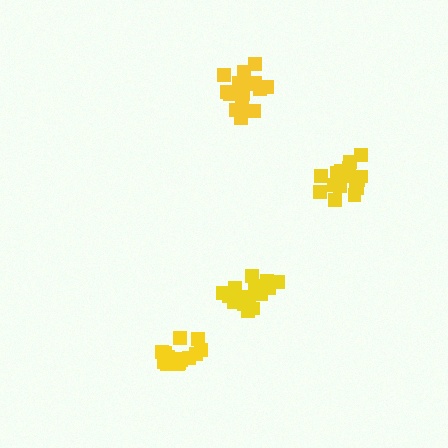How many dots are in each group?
Group 1: 19 dots, Group 2: 15 dots, Group 3: 15 dots, Group 4: 19 dots (68 total).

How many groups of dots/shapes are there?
There are 4 groups.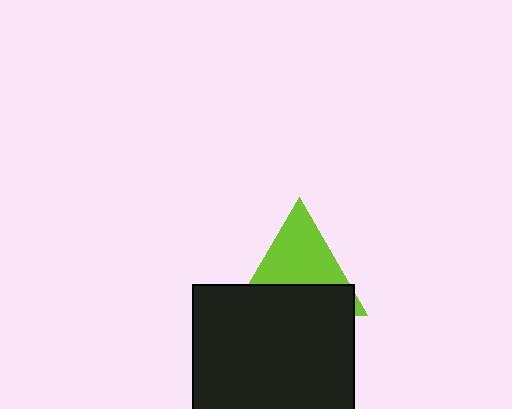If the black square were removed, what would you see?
You would see the complete lime triangle.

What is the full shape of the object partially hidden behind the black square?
The partially hidden object is a lime triangle.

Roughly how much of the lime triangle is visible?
About half of it is visible (roughly 55%).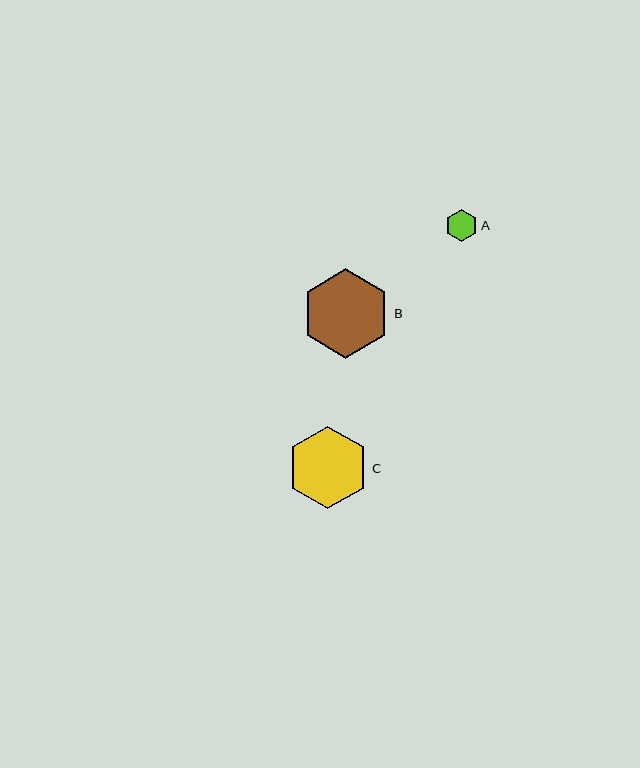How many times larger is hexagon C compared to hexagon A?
Hexagon C is approximately 2.6 times the size of hexagon A.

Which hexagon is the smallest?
Hexagon A is the smallest with a size of approximately 32 pixels.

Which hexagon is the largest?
Hexagon B is the largest with a size of approximately 90 pixels.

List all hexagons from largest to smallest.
From largest to smallest: B, C, A.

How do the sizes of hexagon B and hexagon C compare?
Hexagon B and hexagon C are approximately the same size.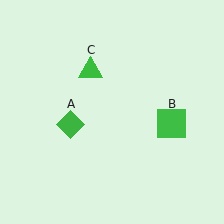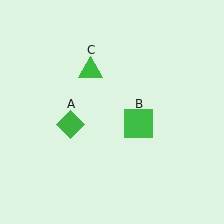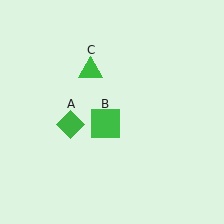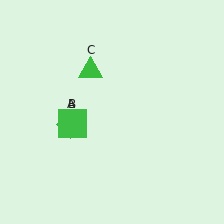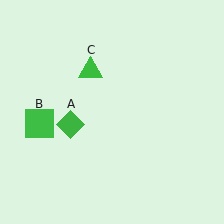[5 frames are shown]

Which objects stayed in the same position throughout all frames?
Green diamond (object A) and green triangle (object C) remained stationary.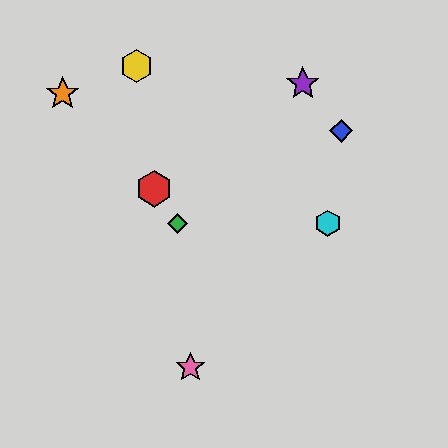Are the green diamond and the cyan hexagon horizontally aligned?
Yes, both are at y≈223.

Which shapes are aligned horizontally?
The green diamond, the cyan hexagon are aligned horizontally.